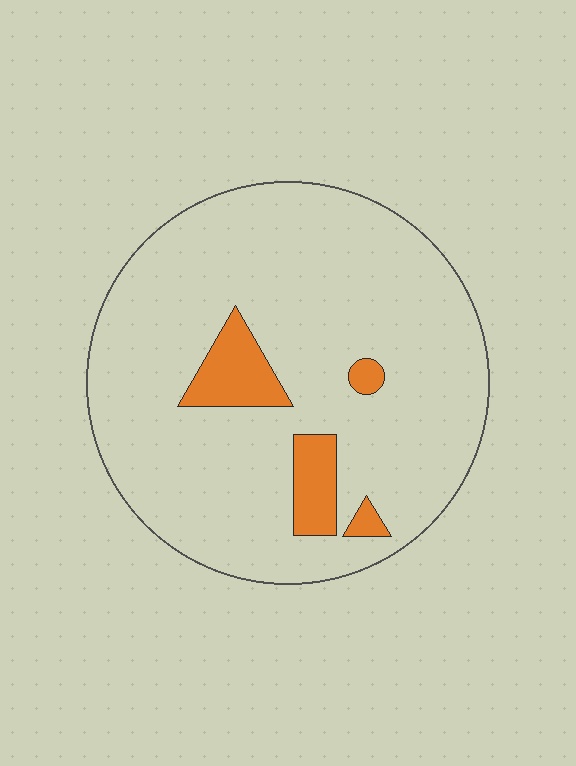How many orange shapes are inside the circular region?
4.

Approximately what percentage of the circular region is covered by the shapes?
Approximately 10%.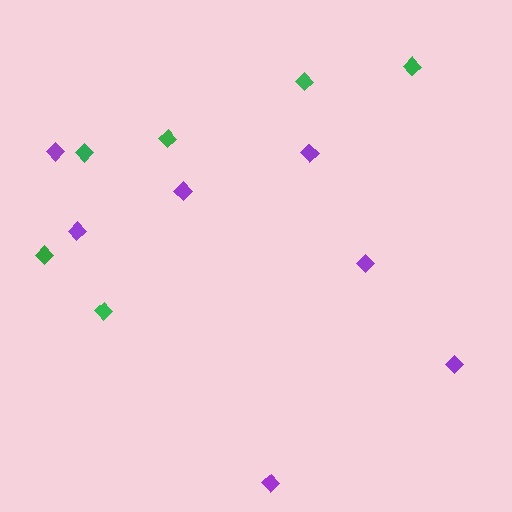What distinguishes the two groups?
There are 2 groups: one group of green diamonds (6) and one group of purple diamonds (7).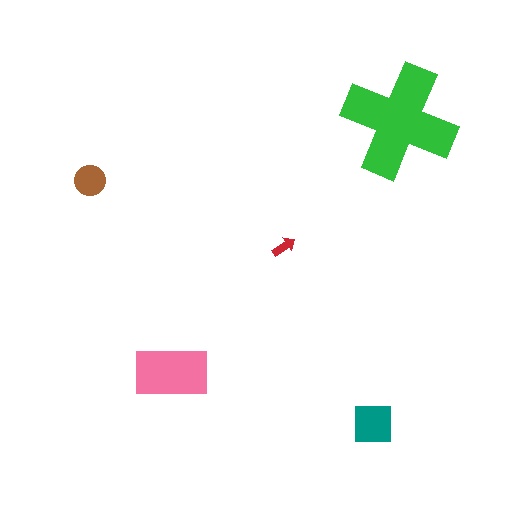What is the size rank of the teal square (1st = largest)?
3rd.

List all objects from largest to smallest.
The green cross, the pink rectangle, the teal square, the brown circle, the red arrow.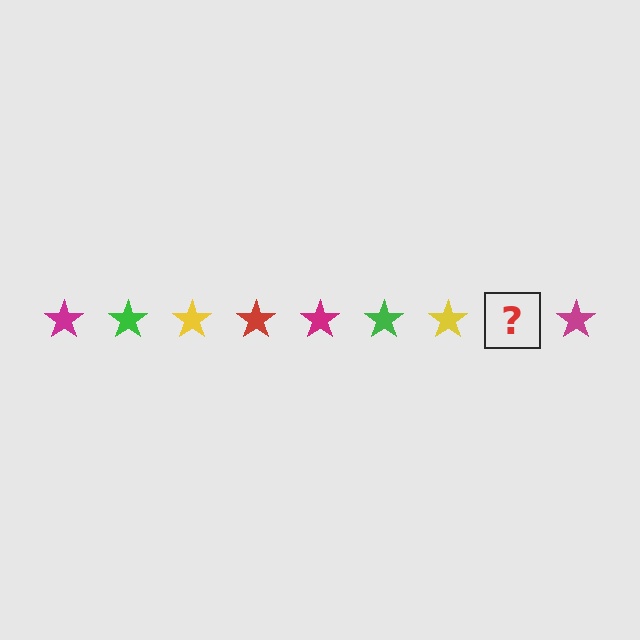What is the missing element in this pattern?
The missing element is a red star.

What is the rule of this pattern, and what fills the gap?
The rule is that the pattern cycles through magenta, green, yellow, red stars. The gap should be filled with a red star.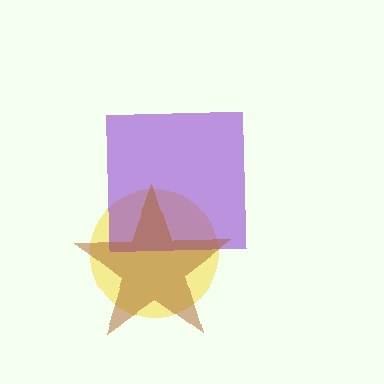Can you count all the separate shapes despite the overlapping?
Yes, there are 3 separate shapes.